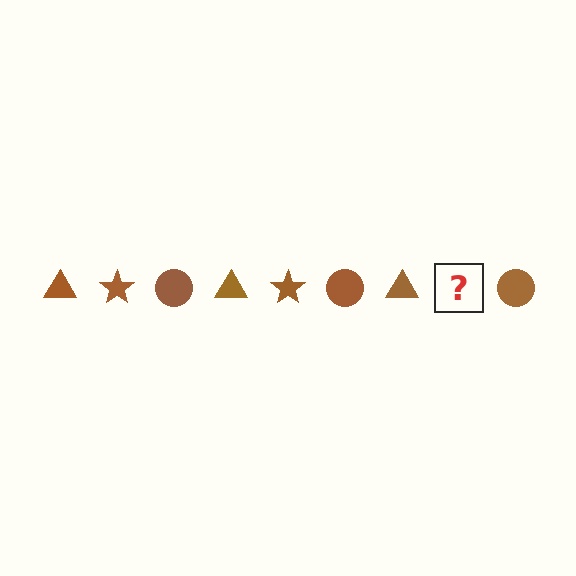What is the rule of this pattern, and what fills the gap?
The rule is that the pattern cycles through triangle, star, circle shapes in brown. The gap should be filled with a brown star.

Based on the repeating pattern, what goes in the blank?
The blank should be a brown star.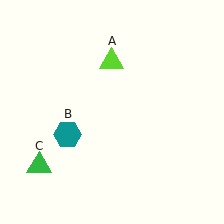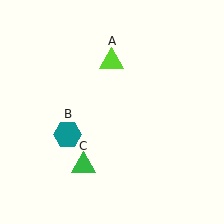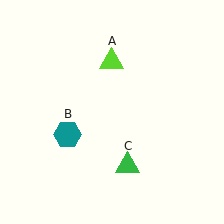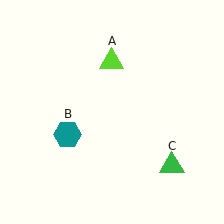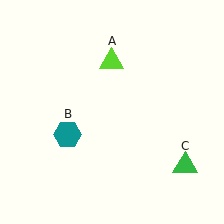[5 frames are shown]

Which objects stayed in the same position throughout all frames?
Lime triangle (object A) and teal hexagon (object B) remained stationary.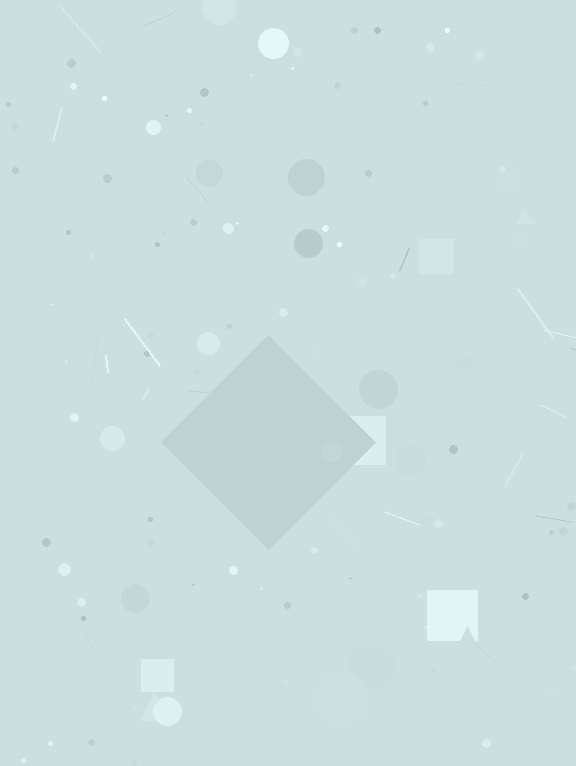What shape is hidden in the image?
A diamond is hidden in the image.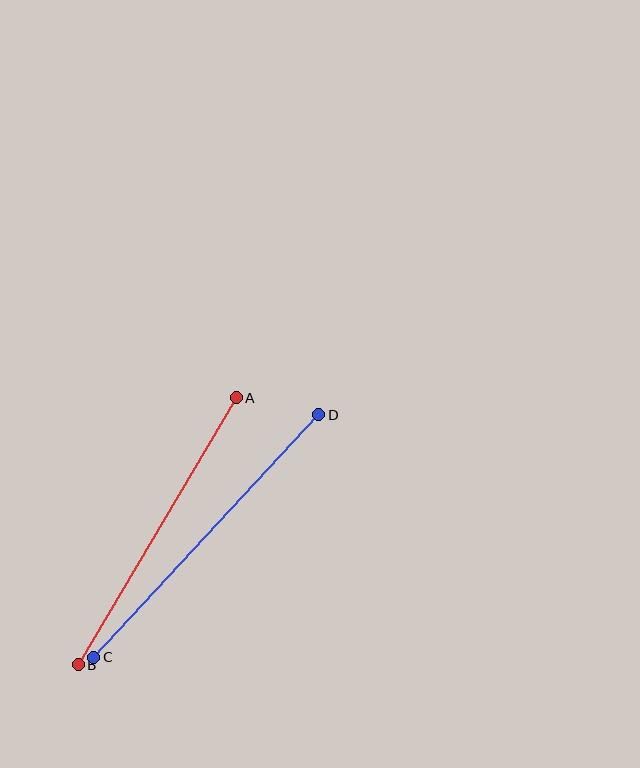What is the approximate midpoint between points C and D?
The midpoint is at approximately (206, 536) pixels.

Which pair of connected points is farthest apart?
Points C and D are farthest apart.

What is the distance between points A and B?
The distance is approximately 310 pixels.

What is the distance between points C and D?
The distance is approximately 331 pixels.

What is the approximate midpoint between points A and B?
The midpoint is at approximately (157, 531) pixels.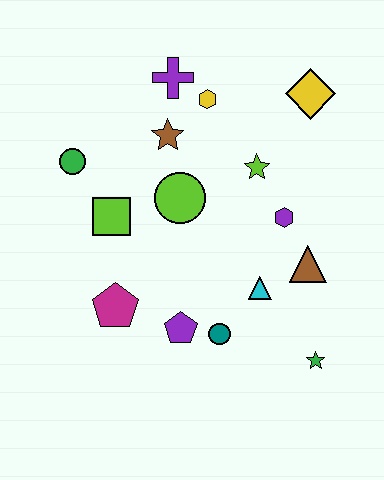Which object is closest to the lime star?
The purple hexagon is closest to the lime star.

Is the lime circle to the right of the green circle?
Yes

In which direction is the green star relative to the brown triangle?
The green star is below the brown triangle.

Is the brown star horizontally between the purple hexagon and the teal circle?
No